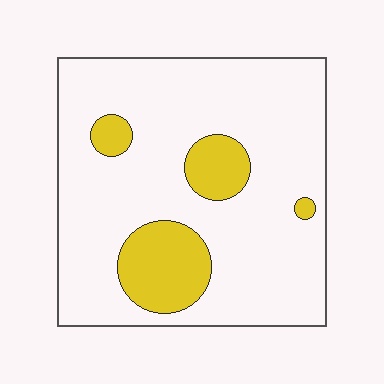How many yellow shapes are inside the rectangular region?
4.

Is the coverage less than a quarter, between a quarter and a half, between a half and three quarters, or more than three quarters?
Less than a quarter.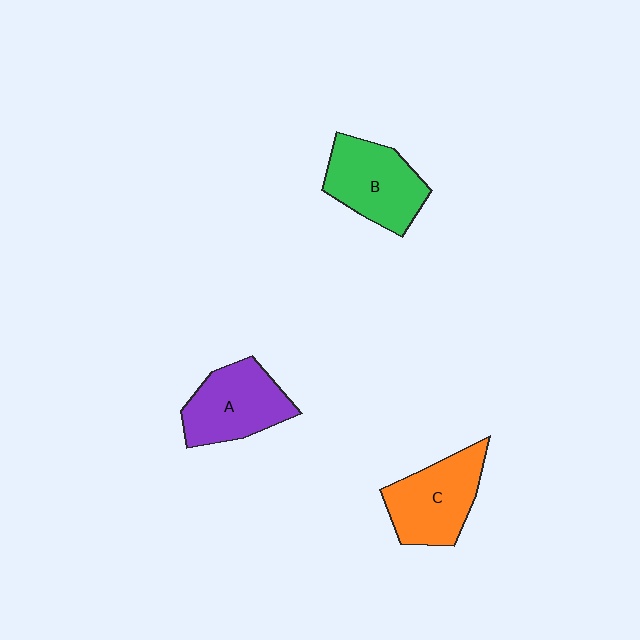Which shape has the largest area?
Shape C (orange).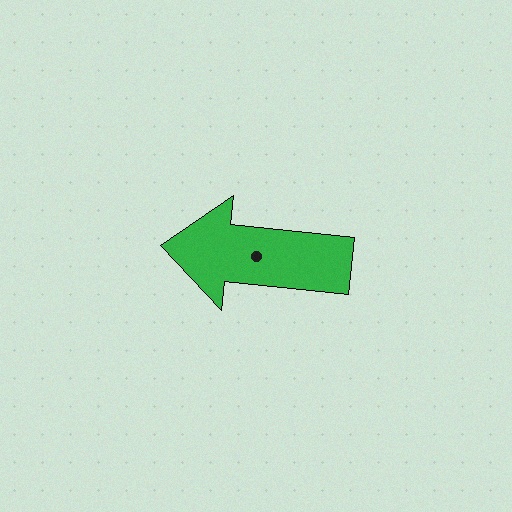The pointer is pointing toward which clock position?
Roughly 9 o'clock.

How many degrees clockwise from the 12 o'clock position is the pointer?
Approximately 276 degrees.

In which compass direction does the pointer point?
West.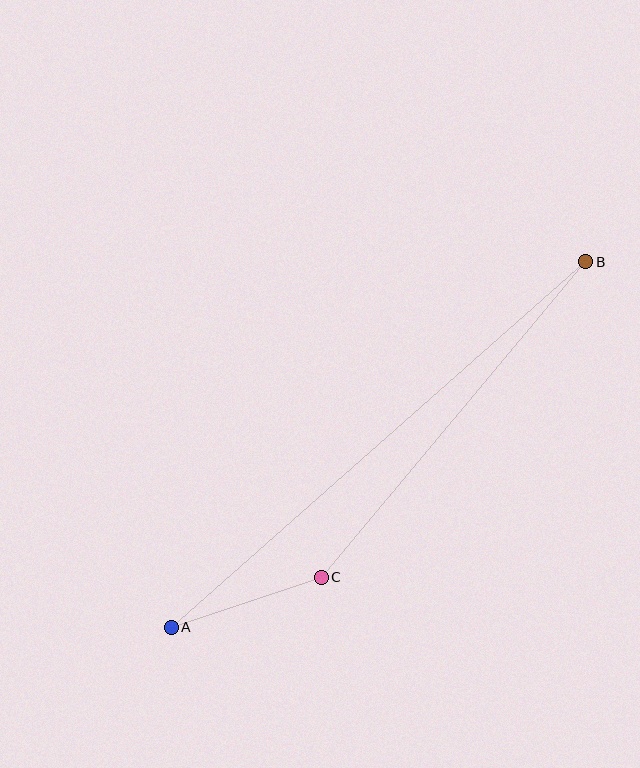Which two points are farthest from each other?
Points A and B are farthest from each other.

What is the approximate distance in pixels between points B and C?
The distance between B and C is approximately 412 pixels.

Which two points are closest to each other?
Points A and C are closest to each other.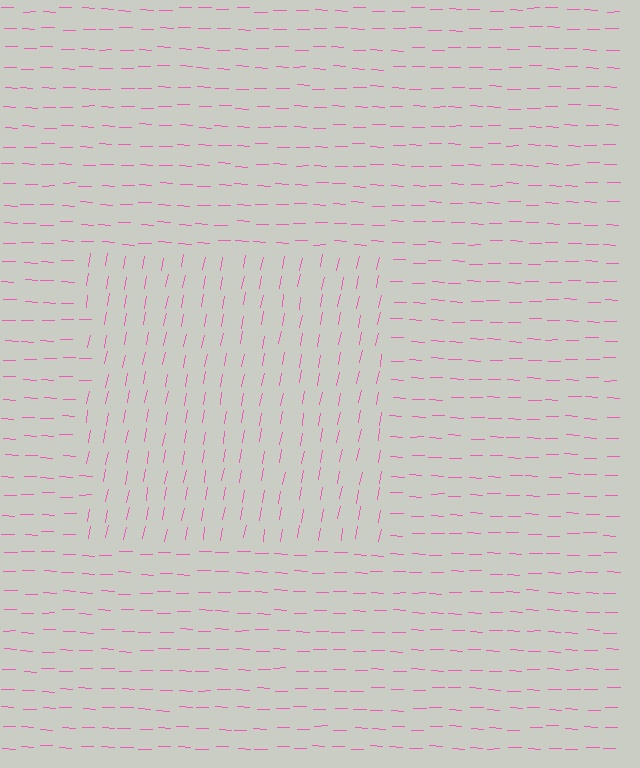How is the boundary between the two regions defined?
The boundary is defined purely by a change in line orientation (approximately 81 degrees difference). All lines are the same color and thickness.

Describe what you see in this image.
The image is filled with small pink line segments. A rectangle region in the image has lines oriented differently from the surrounding lines, creating a visible texture boundary.